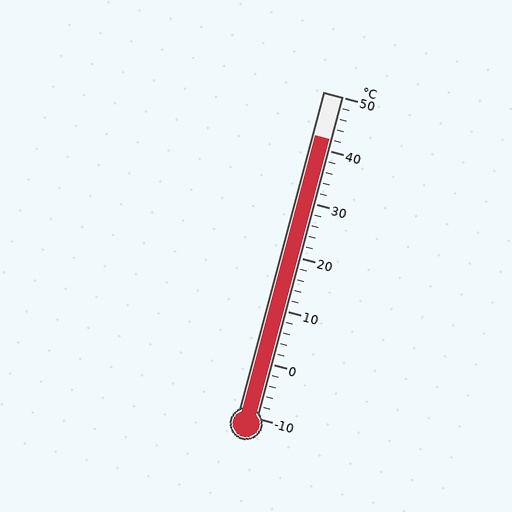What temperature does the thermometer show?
The thermometer shows approximately 42°C.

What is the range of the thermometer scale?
The thermometer scale ranges from -10°C to 50°C.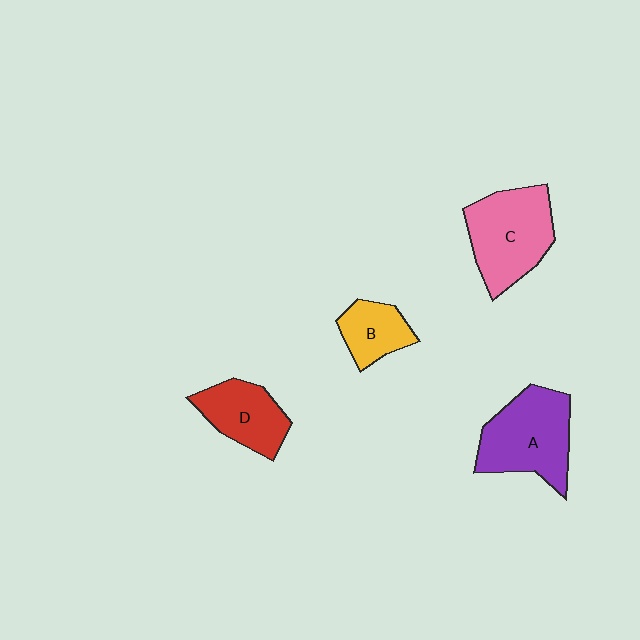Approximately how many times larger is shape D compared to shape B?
Approximately 1.3 times.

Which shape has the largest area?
Shape A (purple).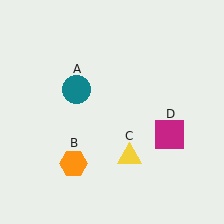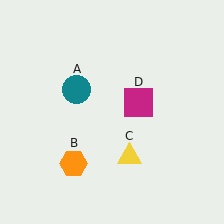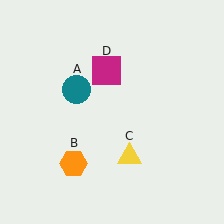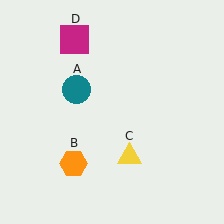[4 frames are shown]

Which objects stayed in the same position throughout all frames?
Teal circle (object A) and orange hexagon (object B) and yellow triangle (object C) remained stationary.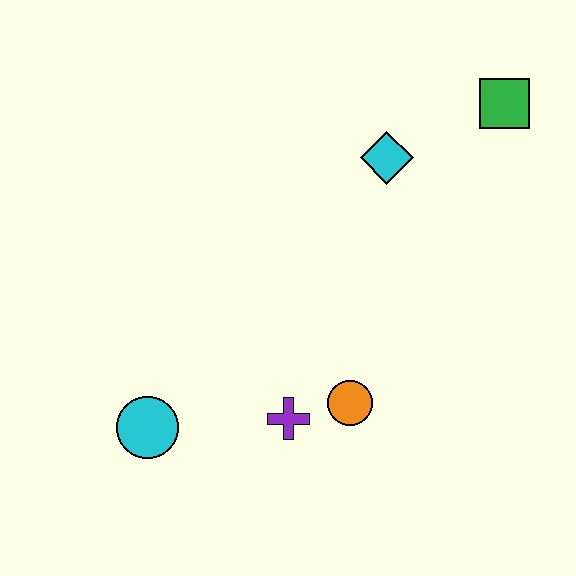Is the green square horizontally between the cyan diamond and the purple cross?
No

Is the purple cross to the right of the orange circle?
No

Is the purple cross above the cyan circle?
Yes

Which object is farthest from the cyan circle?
The green square is farthest from the cyan circle.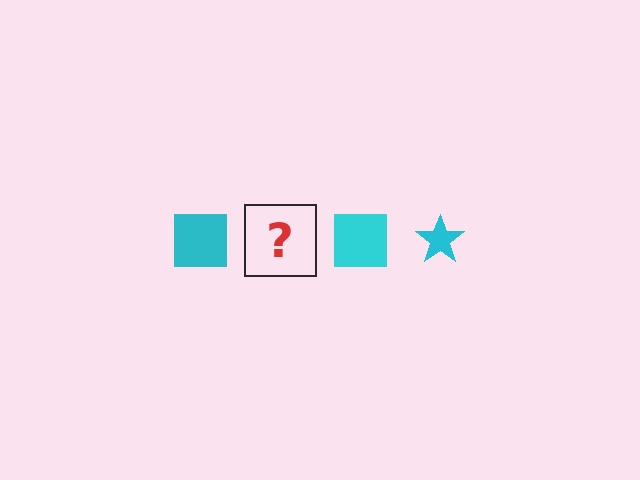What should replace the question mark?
The question mark should be replaced with a cyan star.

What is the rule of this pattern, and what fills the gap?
The rule is that the pattern cycles through square, star shapes in cyan. The gap should be filled with a cyan star.